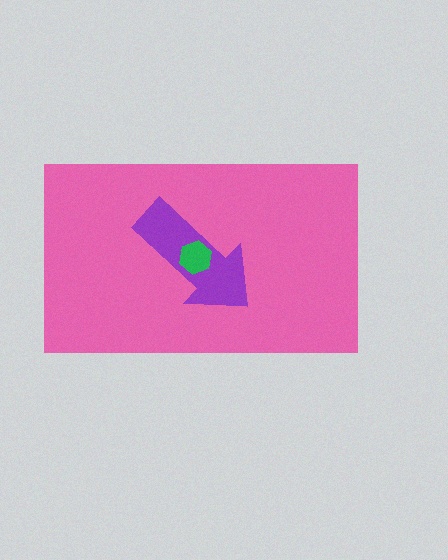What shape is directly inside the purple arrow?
The green hexagon.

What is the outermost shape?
The pink rectangle.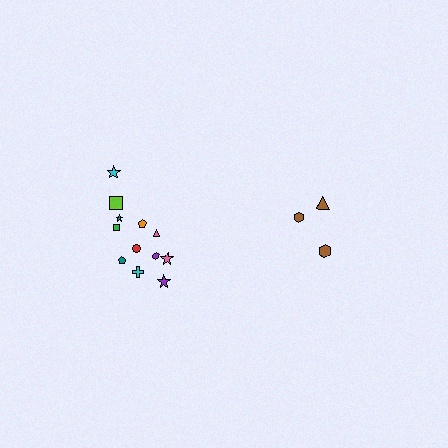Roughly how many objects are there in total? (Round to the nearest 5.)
Roughly 15 objects in total.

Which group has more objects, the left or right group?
The left group.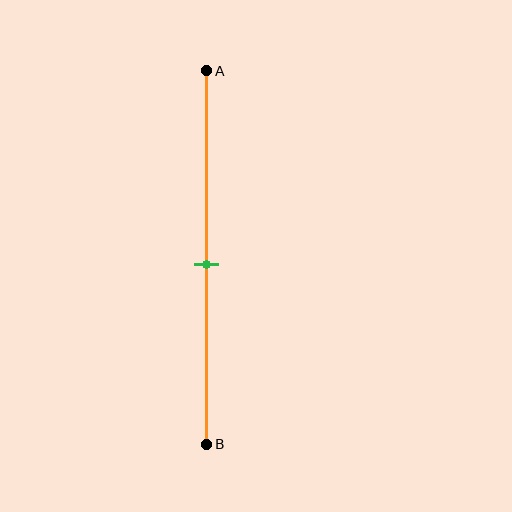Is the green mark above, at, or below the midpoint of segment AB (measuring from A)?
The green mark is approximately at the midpoint of segment AB.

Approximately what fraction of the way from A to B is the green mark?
The green mark is approximately 50% of the way from A to B.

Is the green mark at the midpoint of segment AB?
Yes, the mark is approximately at the midpoint.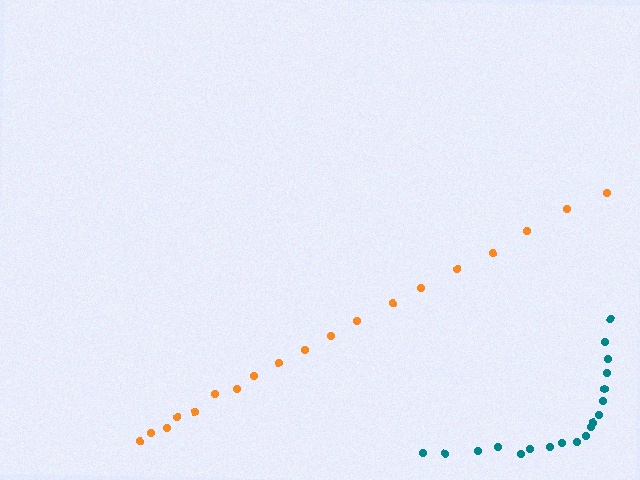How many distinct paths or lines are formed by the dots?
There are 2 distinct paths.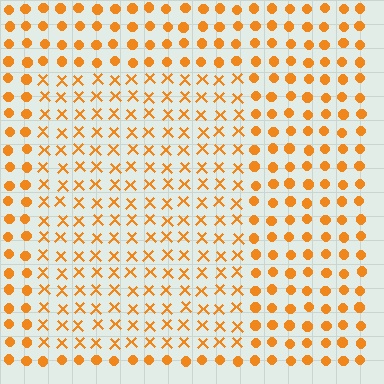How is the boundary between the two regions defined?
The boundary is defined by a change in element shape: X marks inside vs. circles outside. All elements share the same color and spacing.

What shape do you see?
I see a rectangle.